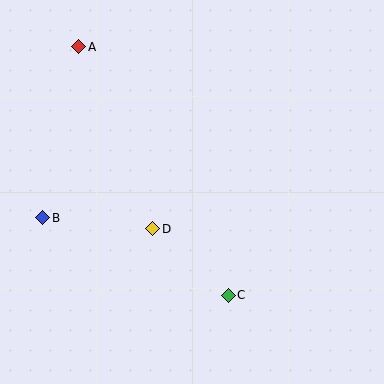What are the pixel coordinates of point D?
Point D is at (153, 229).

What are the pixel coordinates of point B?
Point B is at (43, 218).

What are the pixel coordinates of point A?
Point A is at (79, 47).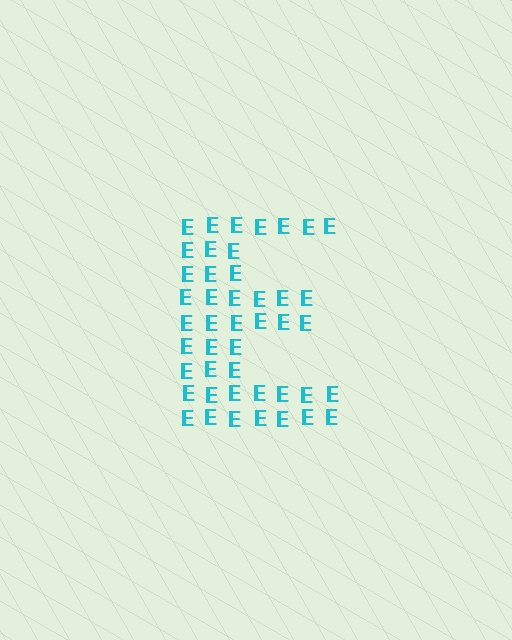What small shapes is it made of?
It is made of small letter E's.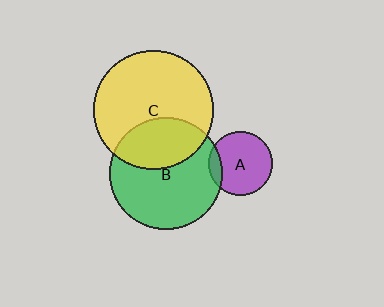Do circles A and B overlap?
Yes.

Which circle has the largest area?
Circle C (yellow).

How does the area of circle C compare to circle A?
Approximately 3.5 times.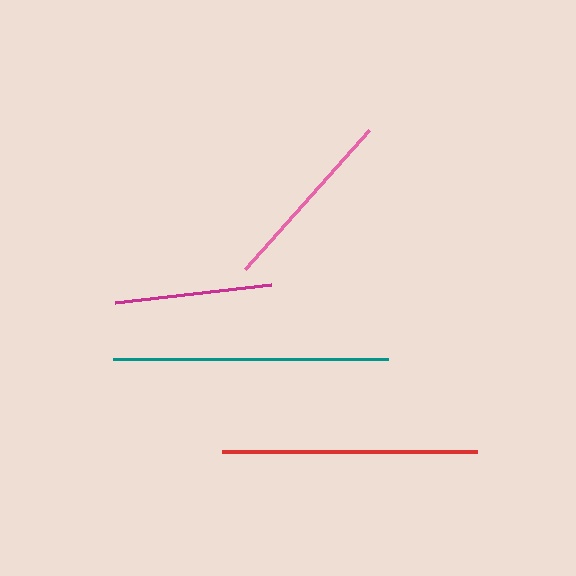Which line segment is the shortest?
The magenta line is the shortest at approximately 156 pixels.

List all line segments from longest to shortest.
From longest to shortest: teal, red, pink, magenta.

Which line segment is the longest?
The teal line is the longest at approximately 275 pixels.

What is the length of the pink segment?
The pink segment is approximately 186 pixels long.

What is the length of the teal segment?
The teal segment is approximately 275 pixels long.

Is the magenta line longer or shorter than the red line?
The red line is longer than the magenta line.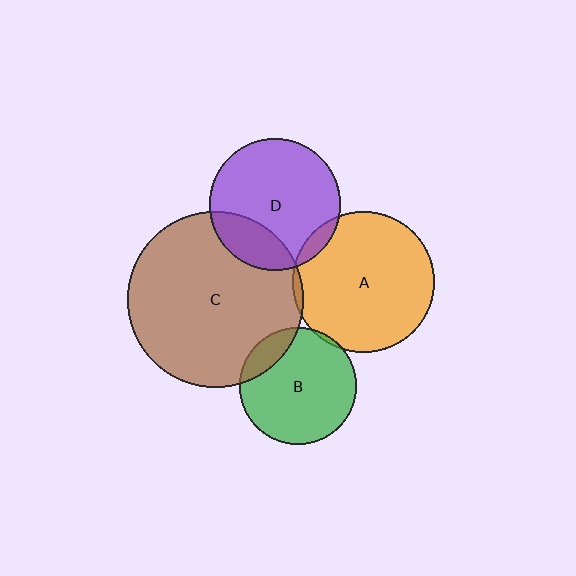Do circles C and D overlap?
Yes.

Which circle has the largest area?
Circle C (brown).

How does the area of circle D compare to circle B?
Approximately 1.3 times.